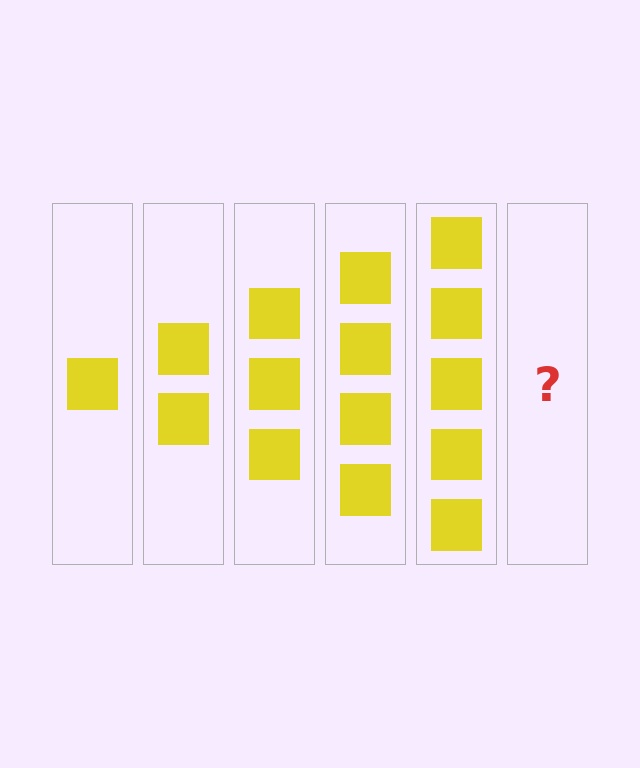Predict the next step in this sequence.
The next step is 6 squares.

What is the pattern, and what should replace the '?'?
The pattern is that each step adds one more square. The '?' should be 6 squares.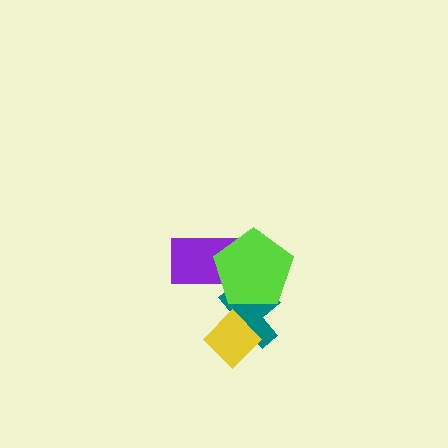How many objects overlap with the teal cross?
2 objects overlap with the teal cross.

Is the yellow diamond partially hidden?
No, no other shape covers it.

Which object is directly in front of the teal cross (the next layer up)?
The yellow diamond is directly in front of the teal cross.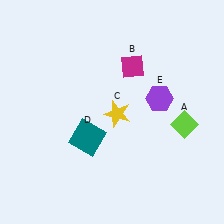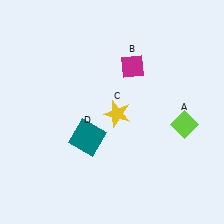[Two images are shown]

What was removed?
The purple hexagon (E) was removed in Image 2.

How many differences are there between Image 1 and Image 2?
There is 1 difference between the two images.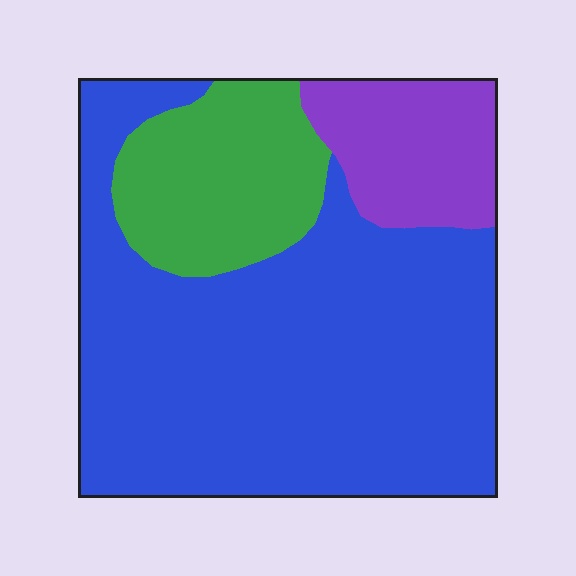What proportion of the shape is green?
Green covers 19% of the shape.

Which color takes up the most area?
Blue, at roughly 65%.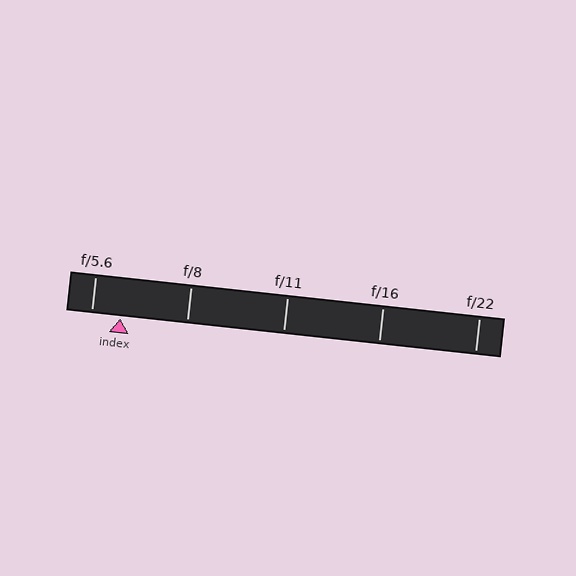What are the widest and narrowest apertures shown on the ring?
The widest aperture shown is f/5.6 and the narrowest is f/22.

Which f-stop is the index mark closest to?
The index mark is closest to f/5.6.